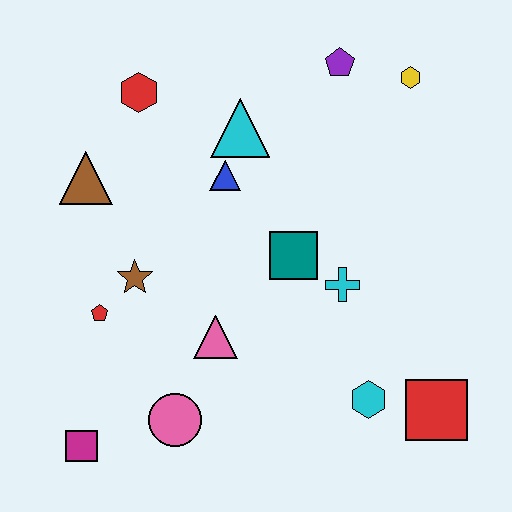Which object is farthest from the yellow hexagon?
The magenta square is farthest from the yellow hexagon.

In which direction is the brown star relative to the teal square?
The brown star is to the left of the teal square.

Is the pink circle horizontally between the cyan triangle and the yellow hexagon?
No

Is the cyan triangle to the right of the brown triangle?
Yes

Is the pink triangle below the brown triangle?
Yes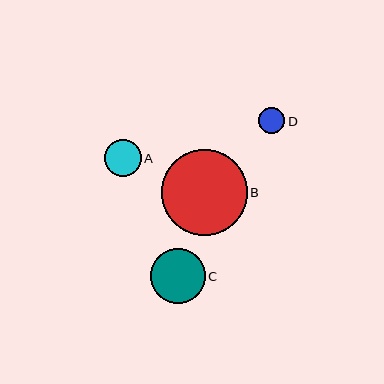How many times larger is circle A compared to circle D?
Circle A is approximately 1.4 times the size of circle D.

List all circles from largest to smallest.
From largest to smallest: B, C, A, D.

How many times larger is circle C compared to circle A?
Circle C is approximately 1.5 times the size of circle A.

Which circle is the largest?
Circle B is the largest with a size of approximately 85 pixels.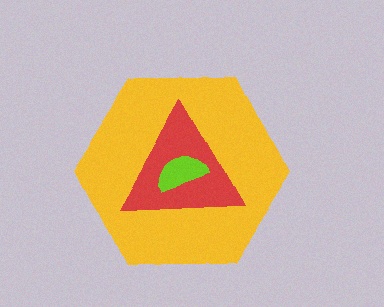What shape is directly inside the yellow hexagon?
The red triangle.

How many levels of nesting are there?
3.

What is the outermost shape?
The yellow hexagon.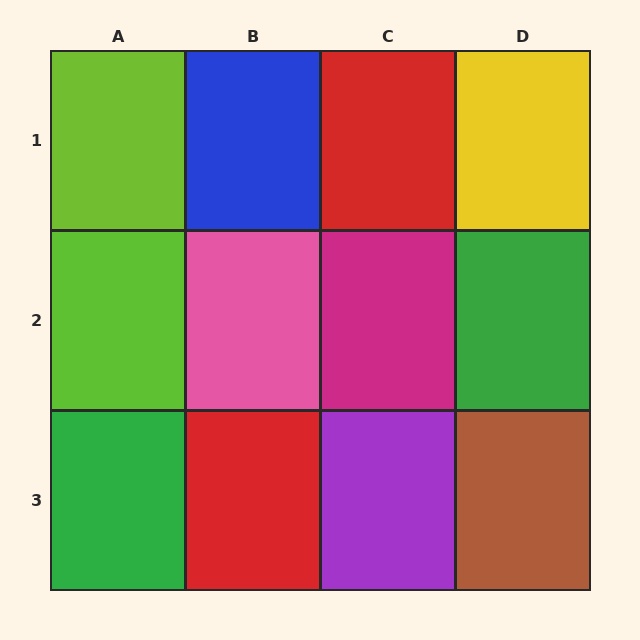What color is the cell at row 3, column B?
Red.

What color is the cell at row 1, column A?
Lime.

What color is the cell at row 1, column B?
Blue.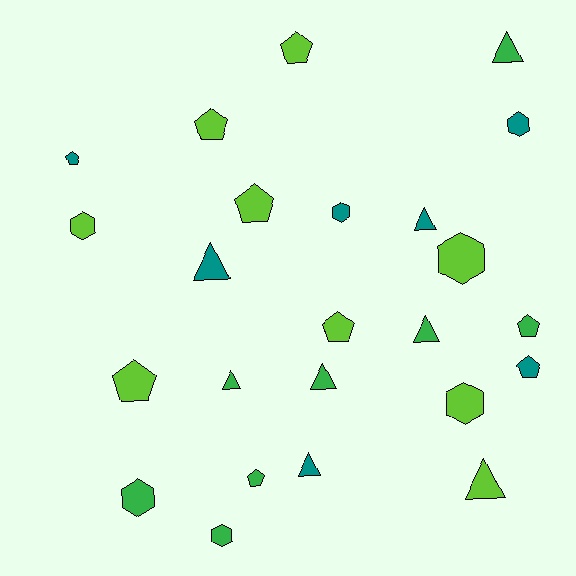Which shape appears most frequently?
Pentagon, with 9 objects.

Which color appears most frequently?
Lime, with 9 objects.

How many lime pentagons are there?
There are 5 lime pentagons.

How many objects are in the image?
There are 24 objects.